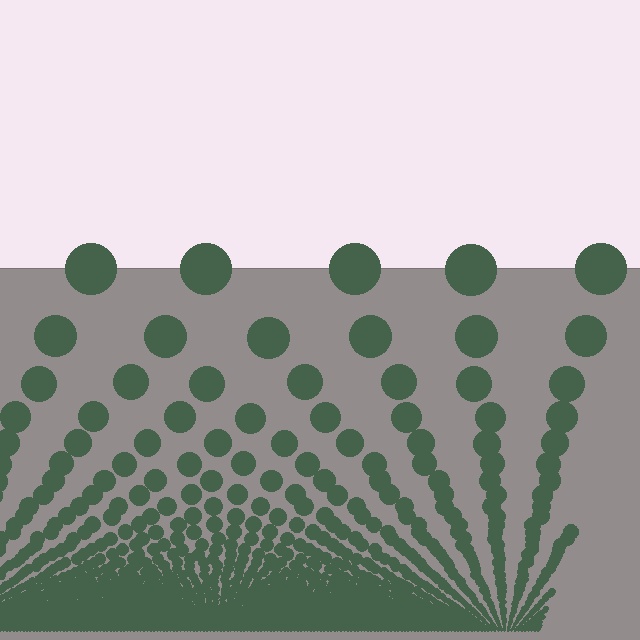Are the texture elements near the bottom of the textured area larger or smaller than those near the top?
Smaller. The gradient is inverted — elements near the bottom are smaller and denser.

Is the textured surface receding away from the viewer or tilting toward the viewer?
The surface appears to tilt toward the viewer. Texture elements get larger and sparser toward the top.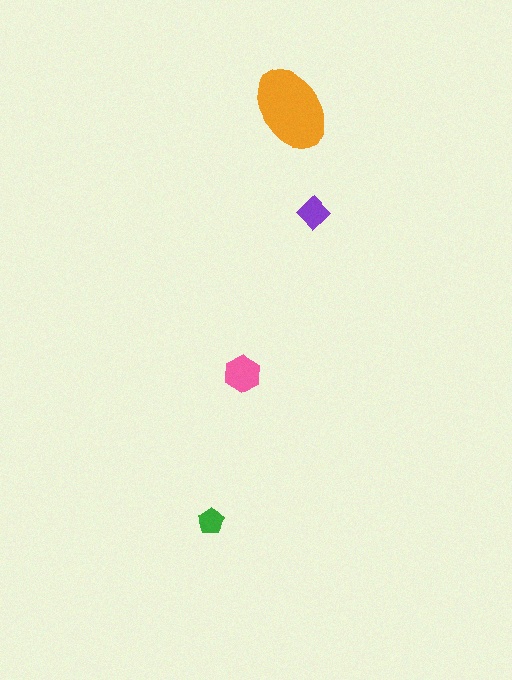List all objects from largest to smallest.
The orange ellipse, the pink hexagon, the purple diamond, the green pentagon.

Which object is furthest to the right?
The purple diamond is rightmost.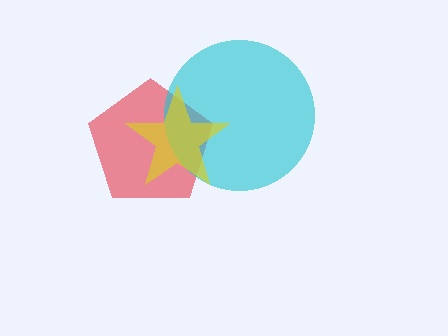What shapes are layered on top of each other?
The layered shapes are: a red pentagon, a cyan circle, a yellow star.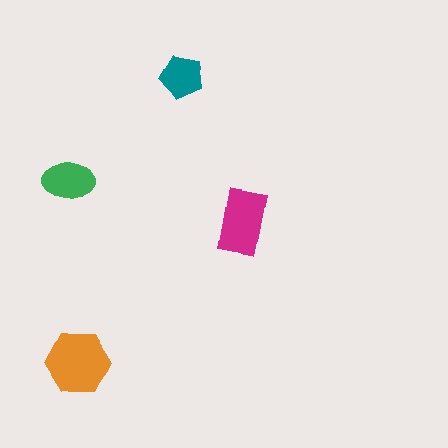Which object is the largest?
The orange hexagon.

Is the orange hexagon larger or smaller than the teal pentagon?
Larger.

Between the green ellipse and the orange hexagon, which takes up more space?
The orange hexagon.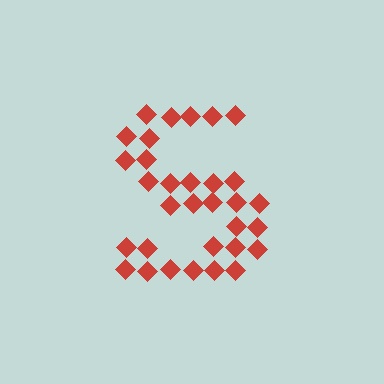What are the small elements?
The small elements are diamonds.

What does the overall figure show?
The overall figure shows the letter S.